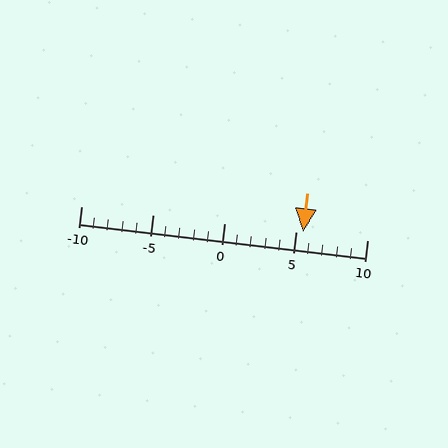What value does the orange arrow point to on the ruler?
The orange arrow points to approximately 6.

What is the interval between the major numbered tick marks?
The major tick marks are spaced 5 units apart.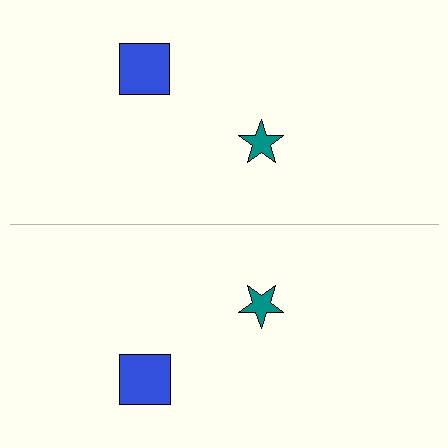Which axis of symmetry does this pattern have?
The pattern has a horizontal axis of symmetry running through the center of the image.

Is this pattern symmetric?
Yes, this pattern has bilateral (reflection) symmetry.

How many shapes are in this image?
There are 4 shapes in this image.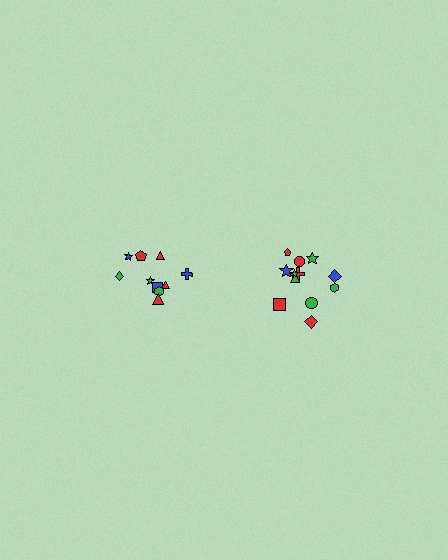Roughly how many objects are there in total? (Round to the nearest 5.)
Roughly 20 objects in total.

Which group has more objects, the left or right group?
The right group.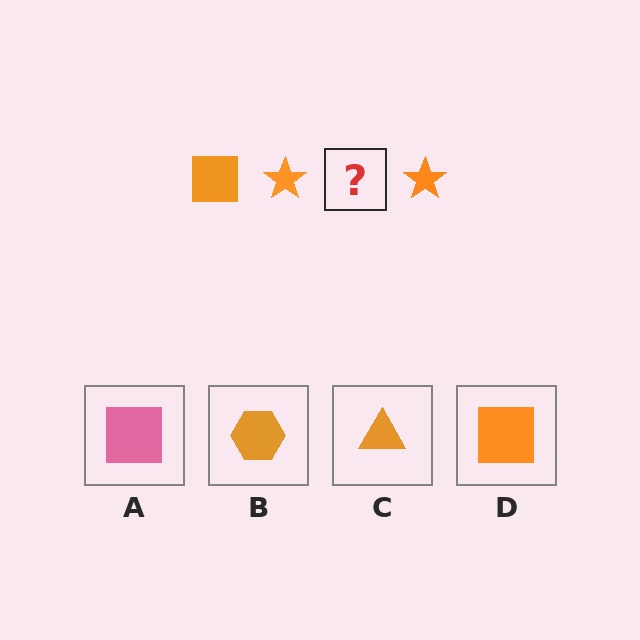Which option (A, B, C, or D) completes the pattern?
D.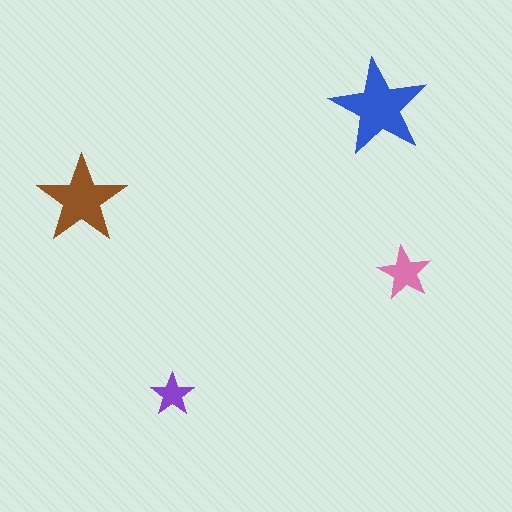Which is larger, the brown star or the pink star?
The brown one.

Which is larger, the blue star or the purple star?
The blue one.